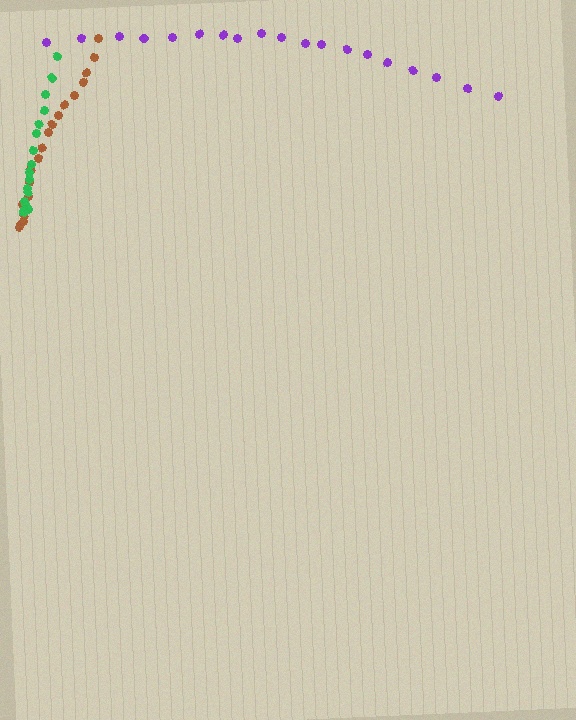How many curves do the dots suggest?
There are 3 distinct paths.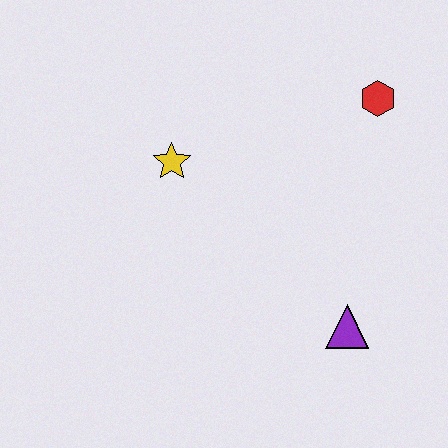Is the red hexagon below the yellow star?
No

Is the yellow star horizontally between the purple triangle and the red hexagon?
No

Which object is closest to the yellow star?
The red hexagon is closest to the yellow star.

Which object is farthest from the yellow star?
The purple triangle is farthest from the yellow star.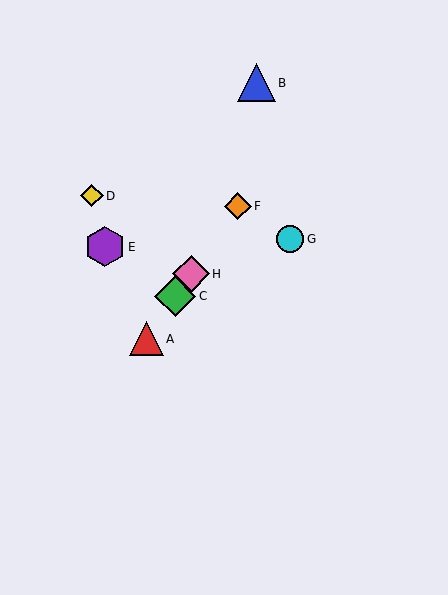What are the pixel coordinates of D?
Object D is at (92, 196).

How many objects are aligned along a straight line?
4 objects (A, C, F, H) are aligned along a straight line.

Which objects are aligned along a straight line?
Objects A, C, F, H are aligned along a straight line.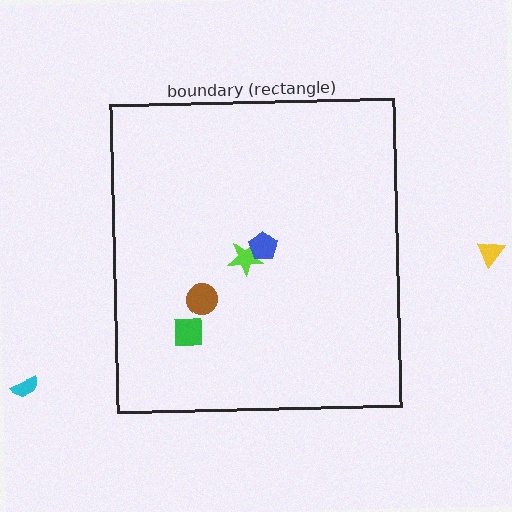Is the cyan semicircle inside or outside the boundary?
Outside.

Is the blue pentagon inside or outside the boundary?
Inside.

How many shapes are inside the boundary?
4 inside, 2 outside.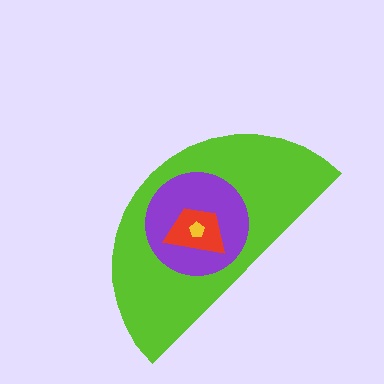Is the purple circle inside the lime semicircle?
Yes.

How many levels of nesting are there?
4.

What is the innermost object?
The yellow pentagon.